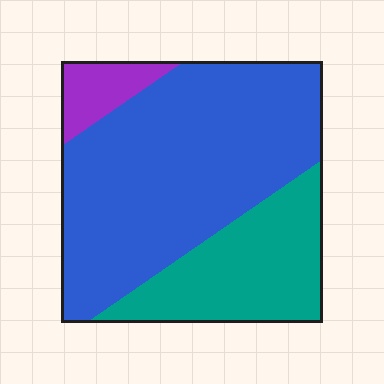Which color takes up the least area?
Purple, at roughly 10%.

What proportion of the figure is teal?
Teal covers 28% of the figure.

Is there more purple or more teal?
Teal.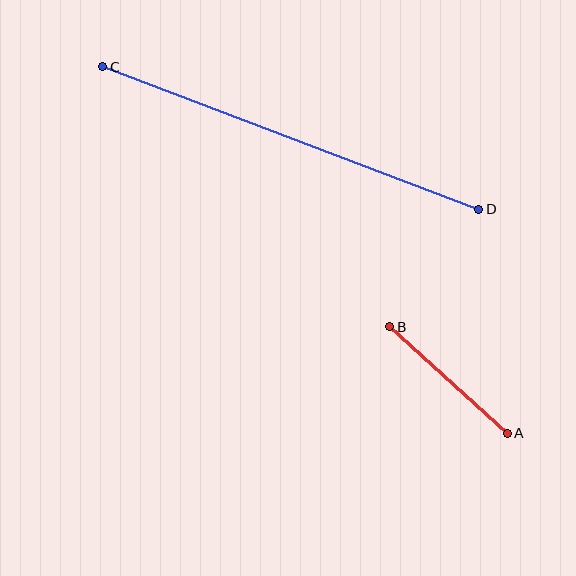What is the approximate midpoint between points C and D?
The midpoint is at approximately (291, 138) pixels.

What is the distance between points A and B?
The distance is approximately 158 pixels.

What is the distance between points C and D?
The distance is approximately 402 pixels.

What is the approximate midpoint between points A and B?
The midpoint is at approximately (448, 380) pixels.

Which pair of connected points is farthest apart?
Points C and D are farthest apart.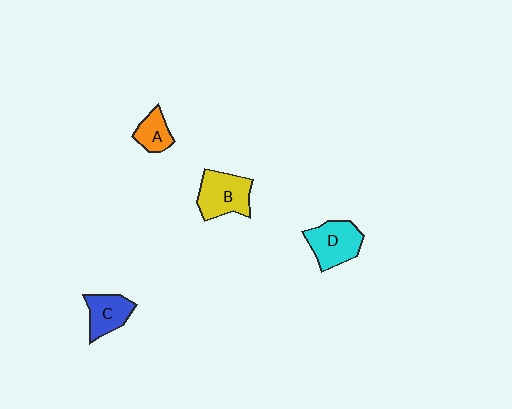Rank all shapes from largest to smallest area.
From largest to smallest: B (yellow), D (cyan), C (blue), A (orange).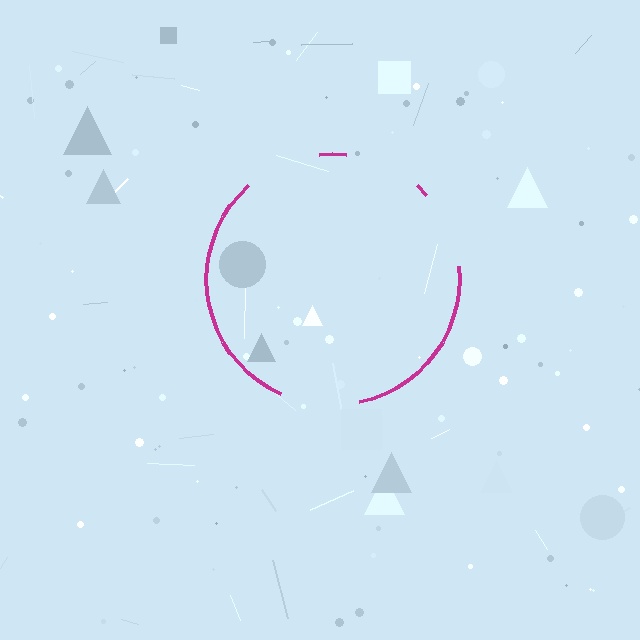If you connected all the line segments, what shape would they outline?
They would outline a circle.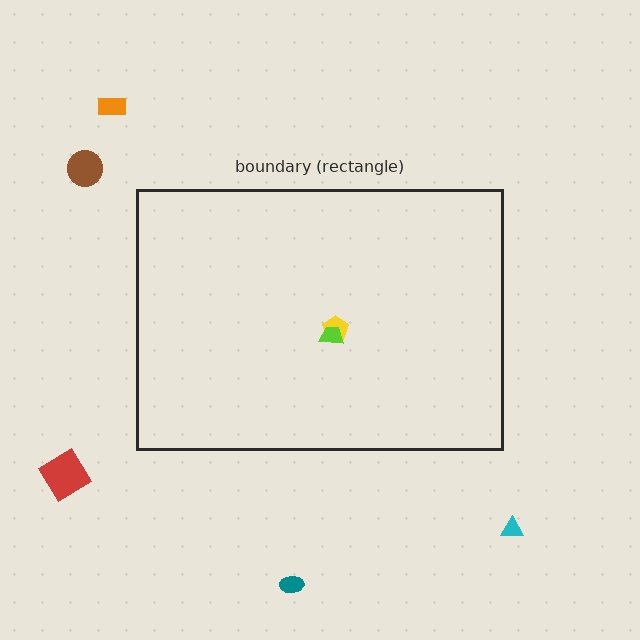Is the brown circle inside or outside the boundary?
Outside.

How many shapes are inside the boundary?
2 inside, 5 outside.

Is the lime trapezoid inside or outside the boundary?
Inside.